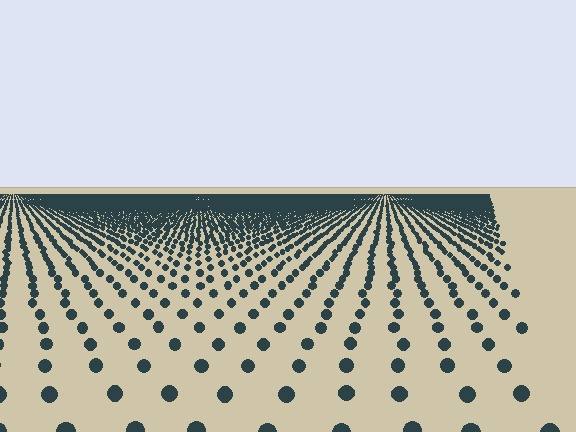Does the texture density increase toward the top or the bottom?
Density increases toward the top.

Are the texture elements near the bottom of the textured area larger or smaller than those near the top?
Larger. Near the bottom, elements are closer to the viewer and appear at a bigger on-screen size.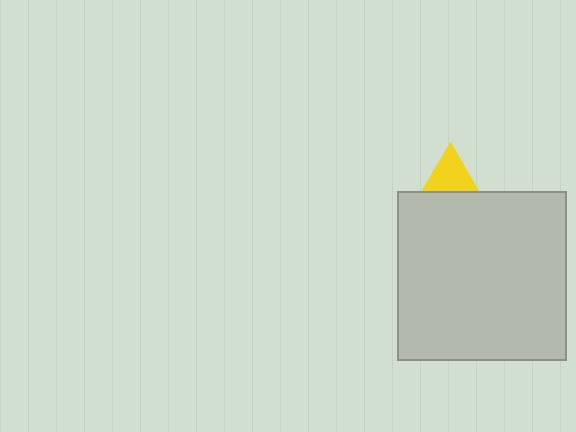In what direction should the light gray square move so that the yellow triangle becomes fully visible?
The light gray square should move down. That is the shortest direction to clear the overlap and leave the yellow triangle fully visible.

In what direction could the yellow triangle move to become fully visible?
The yellow triangle could move up. That would shift it out from behind the light gray square entirely.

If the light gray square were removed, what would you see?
You would see the complete yellow triangle.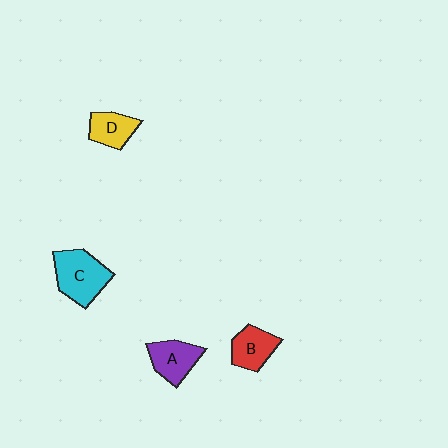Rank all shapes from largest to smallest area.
From largest to smallest: C (cyan), A (purple), B (red), D (yellow).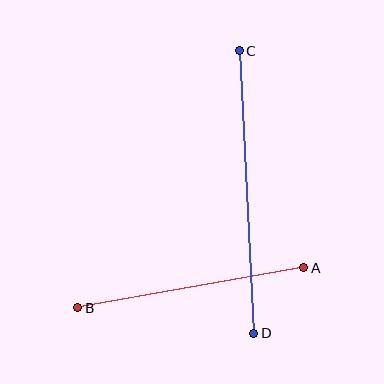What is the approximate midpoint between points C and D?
The midpoint is at approximately (246, 192) pixels.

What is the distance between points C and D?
The distance is approximately 282 pixels.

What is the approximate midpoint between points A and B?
The midpoint is at approximately (191, 288) pixels.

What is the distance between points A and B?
The distance is approximately 230 pixels.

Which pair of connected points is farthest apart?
Points C and D are farthest apart.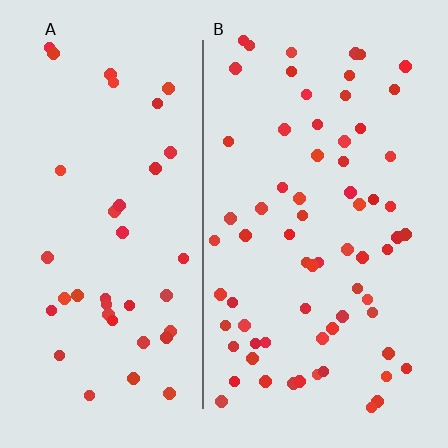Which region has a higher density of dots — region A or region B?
B (the right).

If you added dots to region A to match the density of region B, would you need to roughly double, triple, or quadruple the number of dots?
Approximately double.